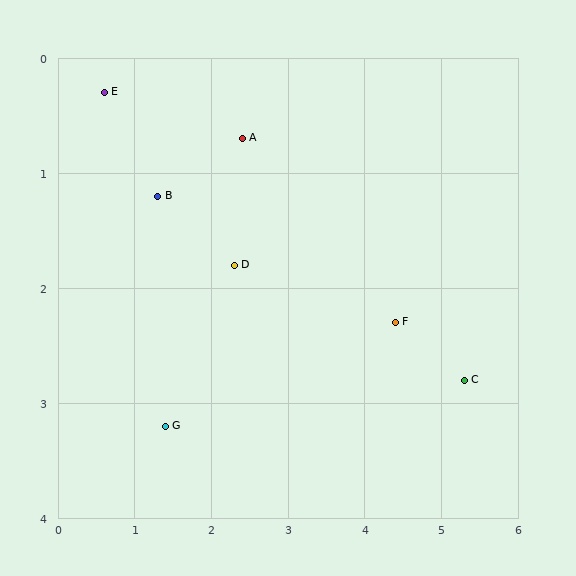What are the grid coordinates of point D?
Point D is at approximately (2.3, 1.8).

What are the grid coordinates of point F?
Point F is at approximately (4.4, 2.3).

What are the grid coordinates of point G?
Point G is at approximately (1.4, 3.2).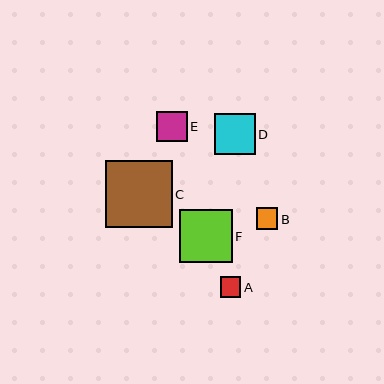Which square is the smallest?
Square A is the smallest with a size of approximately 20 pixels.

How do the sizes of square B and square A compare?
Square B and square A are approximately the same size.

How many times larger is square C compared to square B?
Square C is approximately 3.1 times the size of square B.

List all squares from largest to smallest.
From largest to smallest: C, F, D, E, B, A.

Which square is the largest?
Square C is the largest with a size of approximately 67 pixels.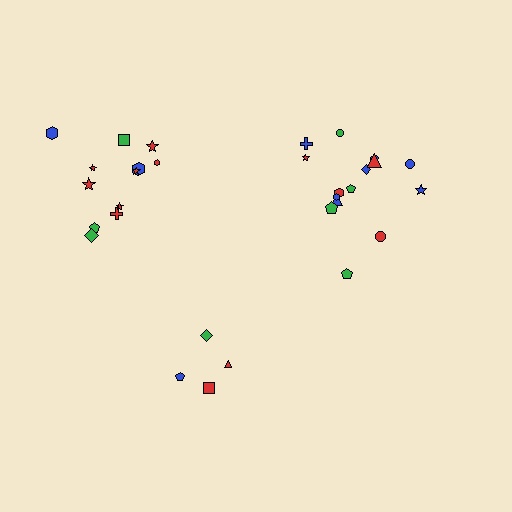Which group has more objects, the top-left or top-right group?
The top-right group.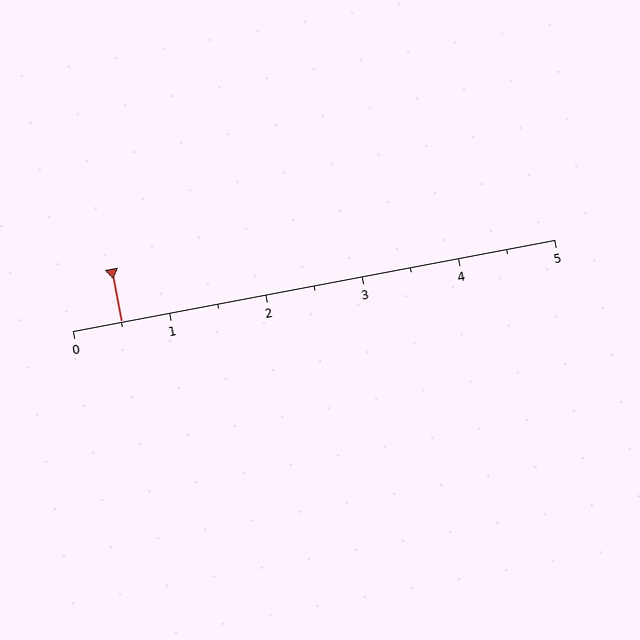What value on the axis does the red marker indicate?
The marker indicates approximately 0.5.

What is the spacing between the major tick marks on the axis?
The major ticks are spaced 1 apart.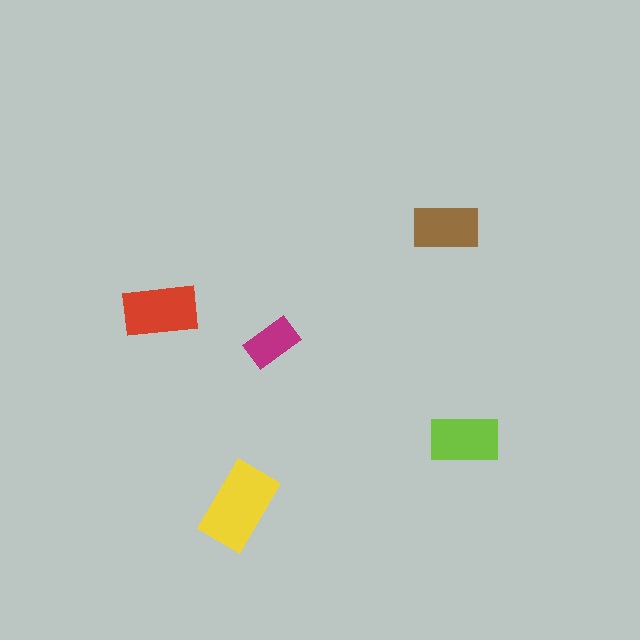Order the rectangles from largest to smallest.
the yellow one, the red one, the lime one, the brown one, the magenta one.